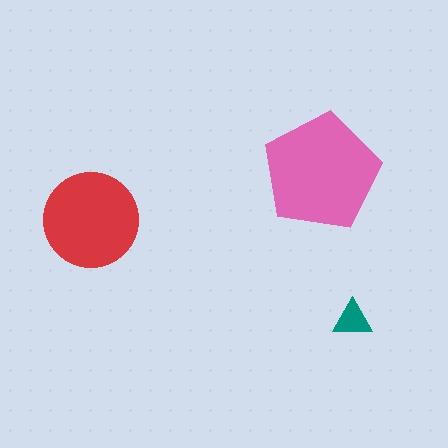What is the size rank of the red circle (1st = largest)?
2nd.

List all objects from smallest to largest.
The teal triangle, the red circle, the pink pentagon.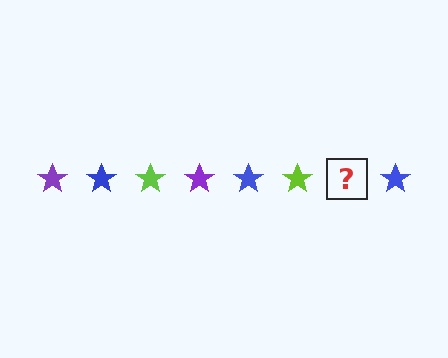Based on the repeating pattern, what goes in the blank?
The blank should be a purple star.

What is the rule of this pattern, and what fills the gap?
The rule is that the pattern cycles through purple, blue, lime stars. The gap should be filled with a purple star.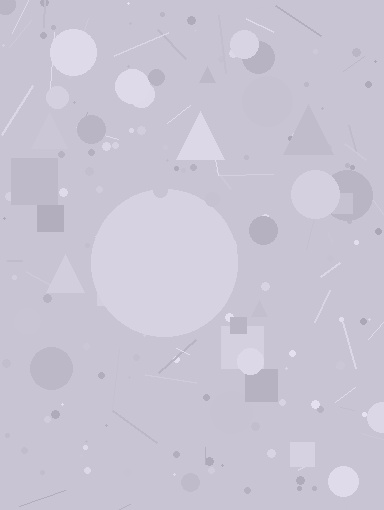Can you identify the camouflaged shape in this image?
The camouflaged shape is a circle.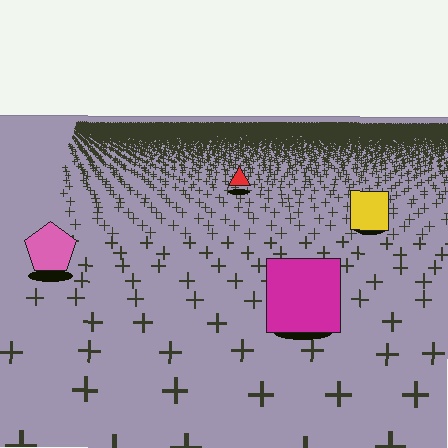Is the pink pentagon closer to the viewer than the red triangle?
Yes. The pink pentagon is closer — you can tell from the texture gradient: the ground texture is coarser near it.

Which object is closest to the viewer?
The magenta square is closest. The texture marks near it are larger and more spread out.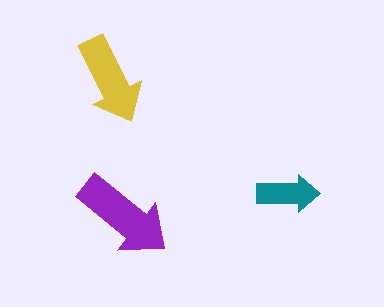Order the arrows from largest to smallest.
the purple one, the yellow one, the teal one.